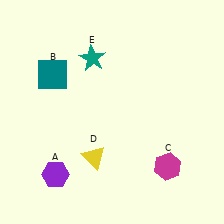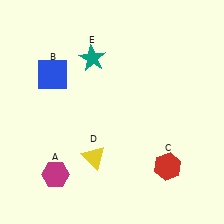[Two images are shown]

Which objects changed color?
A changed from purple to magenta. B changed from teal to blue. C changed from magenta to red.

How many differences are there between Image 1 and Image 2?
There are 3 differences between the two images.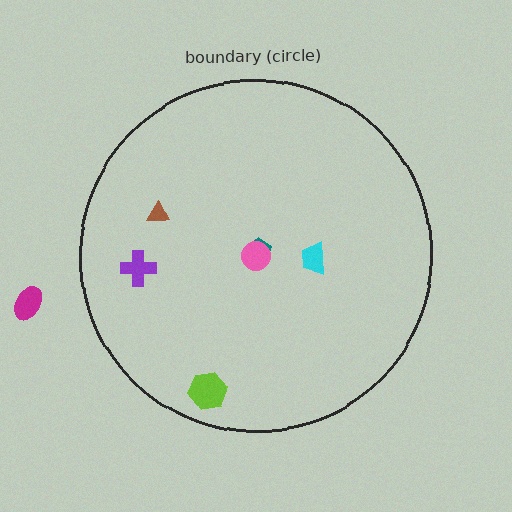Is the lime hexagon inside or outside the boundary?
Inside.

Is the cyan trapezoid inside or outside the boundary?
Inside.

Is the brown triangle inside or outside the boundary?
Inside.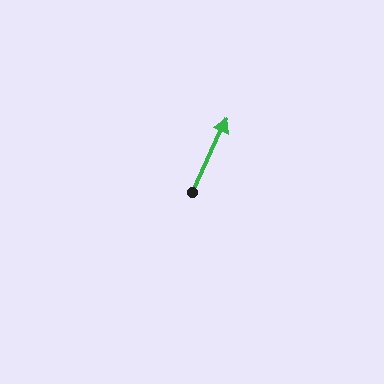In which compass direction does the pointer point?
Northeast.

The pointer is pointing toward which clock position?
Roughly 1 o'clock.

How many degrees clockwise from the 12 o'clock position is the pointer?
Approximately 25 degrees.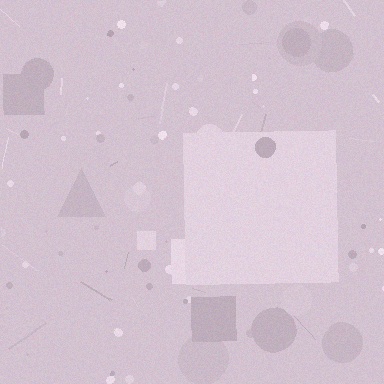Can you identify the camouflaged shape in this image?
The camouflaged shape is a square.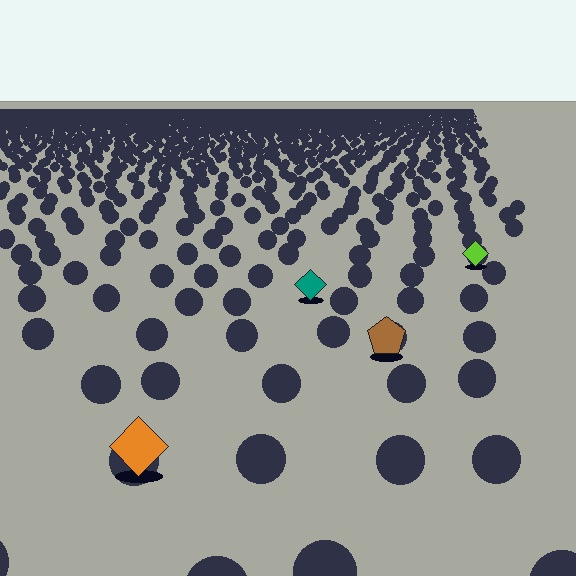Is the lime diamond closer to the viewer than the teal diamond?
No. The teal diamond is closer — you can tell from the texture gradient: the ground texture is coarser near it.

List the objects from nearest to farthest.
From nearest to farthest: the orange diamond, the brown pentagon, the teal diamond, the lime diamond.